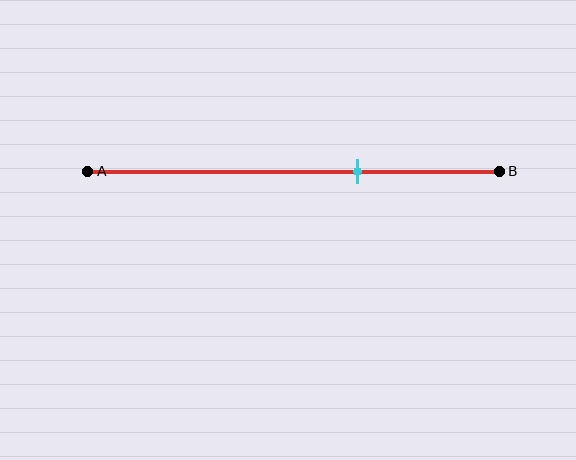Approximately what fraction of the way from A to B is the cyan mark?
The cyan mark is approximately 65% of the way from A to B.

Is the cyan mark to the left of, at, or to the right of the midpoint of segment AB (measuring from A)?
The cyan mark is to the right of the midpoint of segment AB.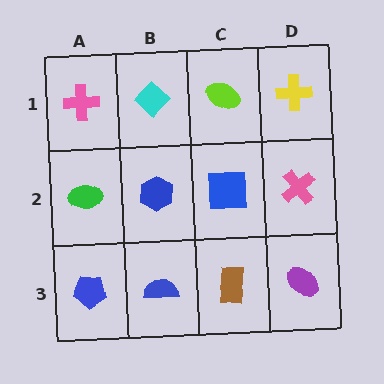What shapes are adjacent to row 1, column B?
A blue hexagon (row 2, column B), a pink cross (row 1, column A), a lime ellipse (row 1, column C).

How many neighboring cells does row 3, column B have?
3.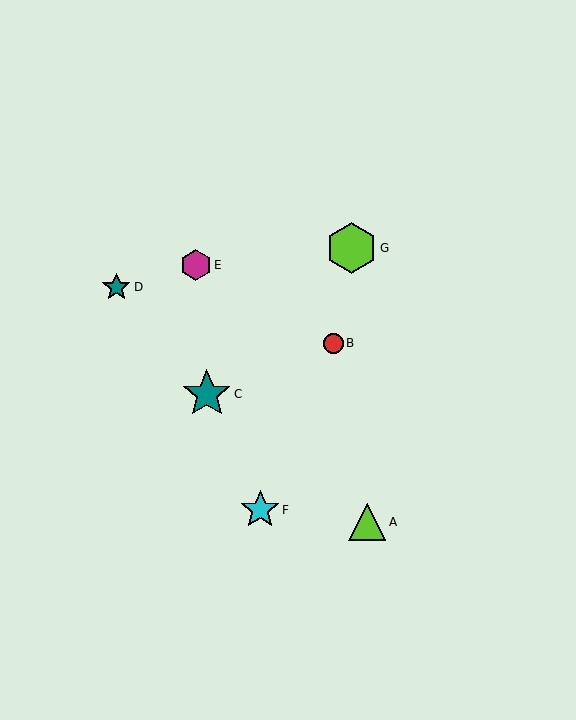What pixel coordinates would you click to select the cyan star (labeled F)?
Click at (260, 510) to select the cyan star F.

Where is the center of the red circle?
The center of the red circle is at (333, 343).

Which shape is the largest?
The lime hexagon (labeled G) is the largest.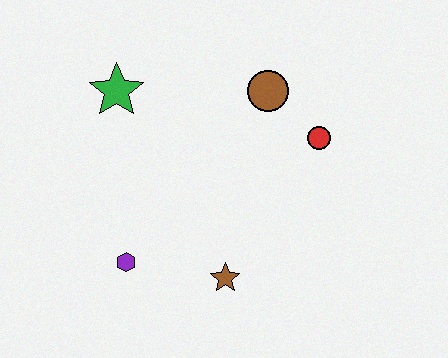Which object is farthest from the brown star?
The green star is farthest from the brown star.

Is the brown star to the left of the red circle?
Yes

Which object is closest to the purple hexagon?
The brown star is closest to the purple hexagon.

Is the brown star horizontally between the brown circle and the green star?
Yes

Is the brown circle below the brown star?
No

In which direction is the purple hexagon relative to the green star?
The purple hexagon is below the green star.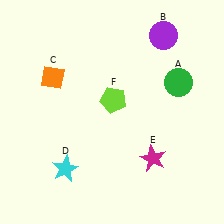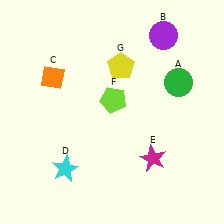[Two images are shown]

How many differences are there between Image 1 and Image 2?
There is 1 difference between the two images.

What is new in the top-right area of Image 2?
A yellow pentagon (G) was added in the top-right area of Image 2.